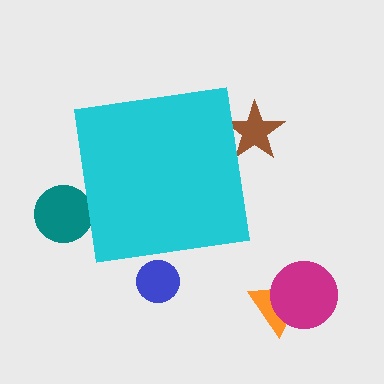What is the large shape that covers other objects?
A cyan square.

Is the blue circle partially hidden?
Yes, the blue circle is partially hidden behind the cyan square.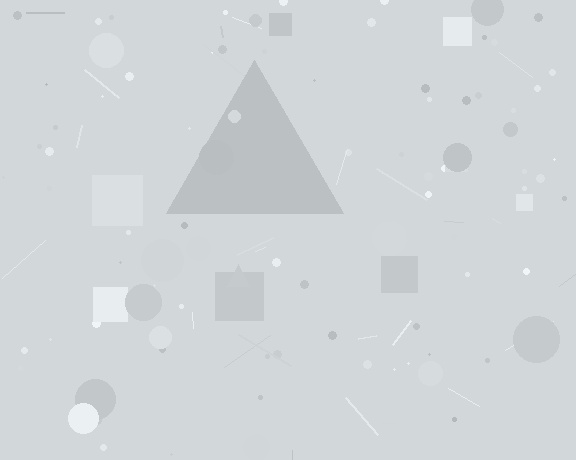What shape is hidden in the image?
A triangle is hidden in the image.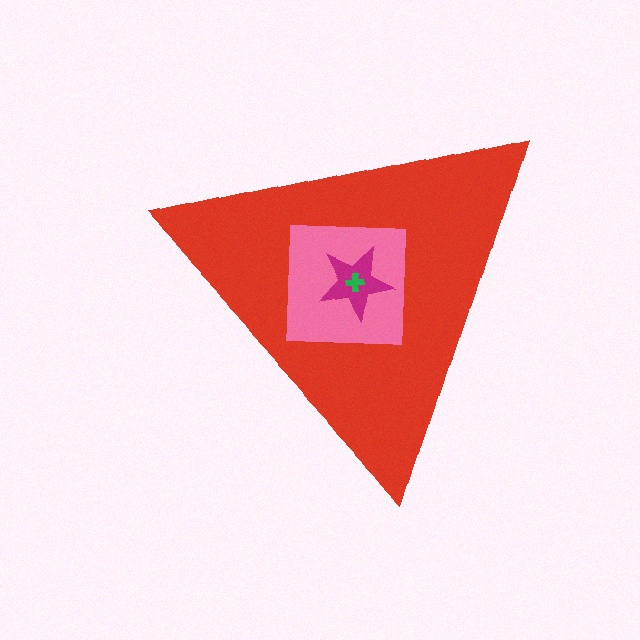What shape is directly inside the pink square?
The magenta star.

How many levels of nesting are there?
4.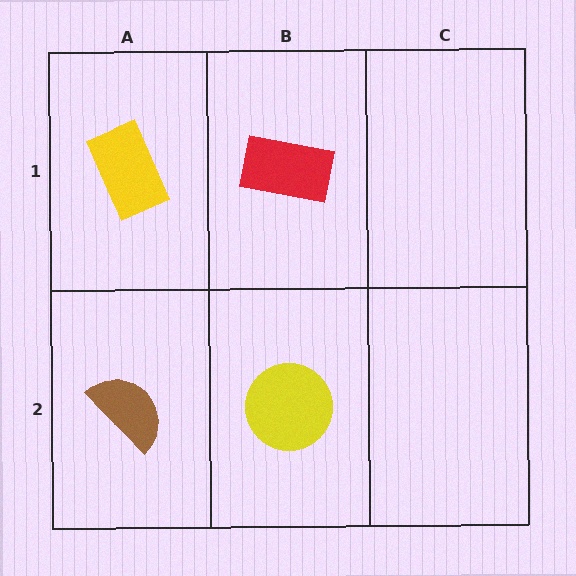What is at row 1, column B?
A red rectangle.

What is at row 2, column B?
A yellow circle.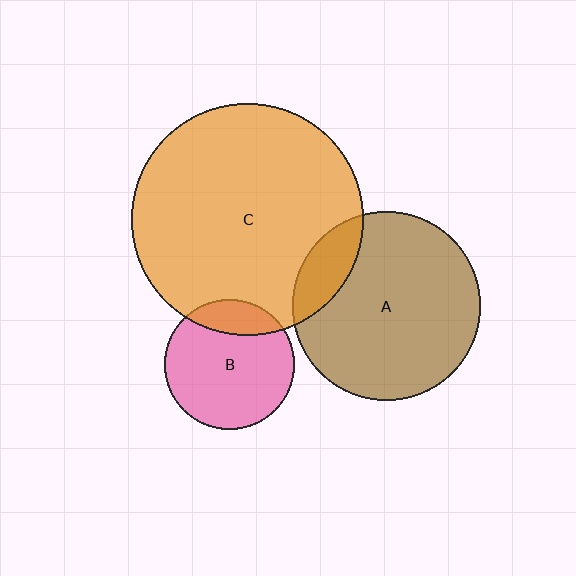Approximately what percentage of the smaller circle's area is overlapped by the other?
Approximately 15%.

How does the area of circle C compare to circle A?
Approximately 1.5 times.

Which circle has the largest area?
Circle C (orange).